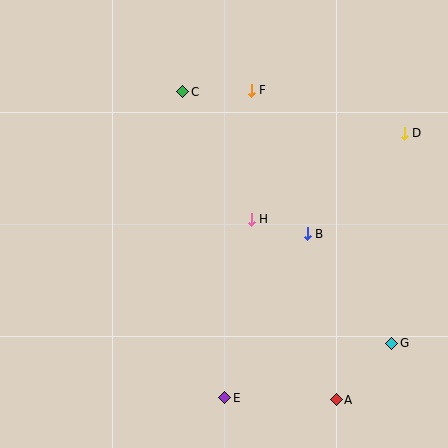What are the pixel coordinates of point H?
Point H is at (251, 219).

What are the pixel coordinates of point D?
Point D is at (404, 133).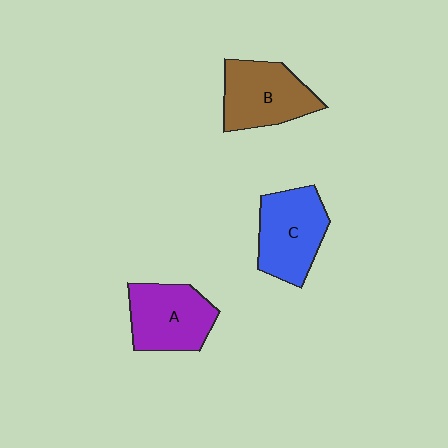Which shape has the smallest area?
Shape A (purple).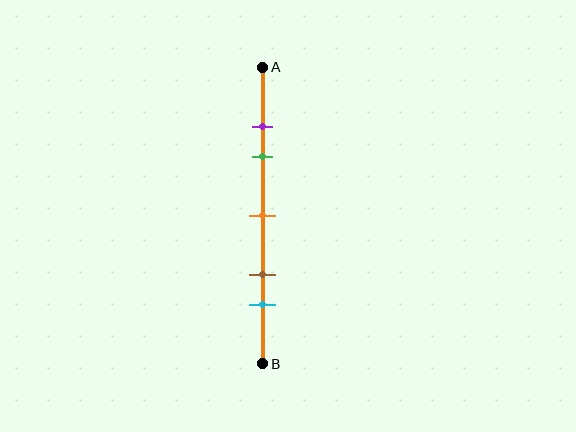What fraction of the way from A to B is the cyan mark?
The cyan mark is approximately 80% (0.8) of the way from A to B.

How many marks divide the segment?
There are 5 marks dividing the segment.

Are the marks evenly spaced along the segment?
No, the marks are not evenly spaced.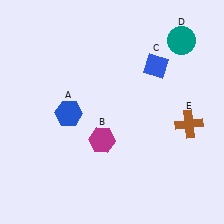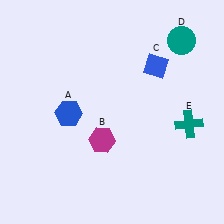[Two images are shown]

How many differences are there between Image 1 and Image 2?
There is 1 difference between the two images.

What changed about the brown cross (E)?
In Image 1, E is brown. In Image 2, it changed to teal.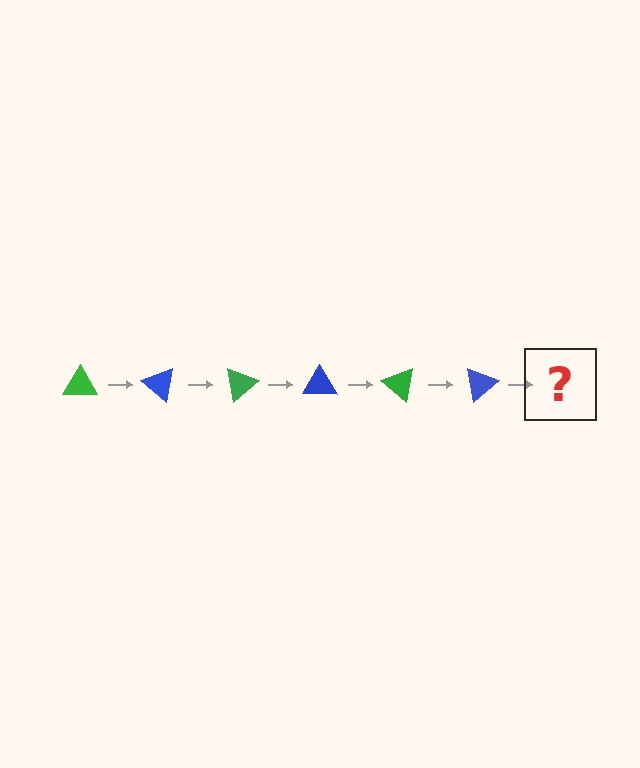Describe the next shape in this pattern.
It should be a green triangle, rotated 240 degrees from the start.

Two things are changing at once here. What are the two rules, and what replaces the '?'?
The two rules are that it rotates 40 degrees each step and the color cycles through green and blue. The '?' should be a green triangle, rotated 240 degrees from the start.